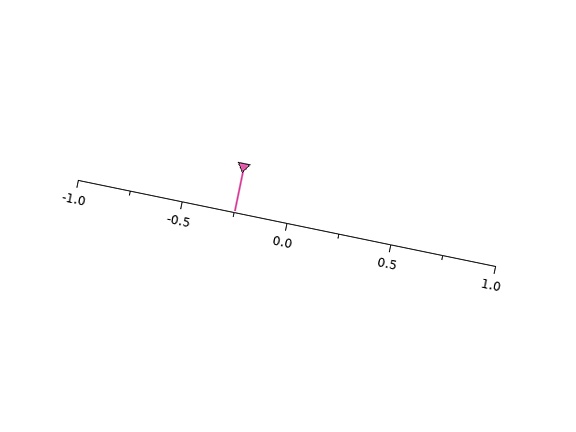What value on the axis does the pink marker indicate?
The marker indicates approximately -0.25.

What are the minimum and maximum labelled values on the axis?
The axis runs from -1.0 to 1.0.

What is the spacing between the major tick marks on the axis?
The major ticks are spaced 0.5 apart.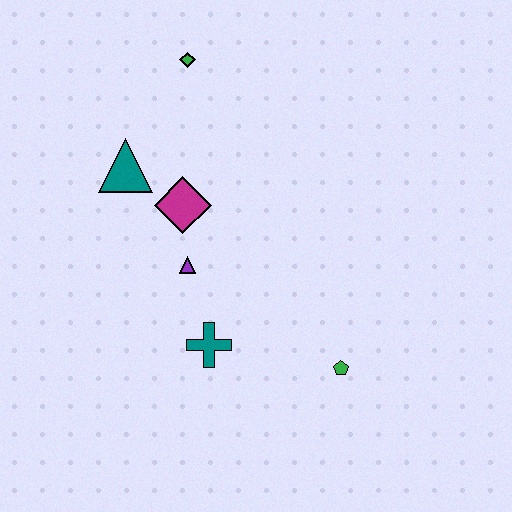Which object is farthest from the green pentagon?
The green diamond is farthest from the green pentagon.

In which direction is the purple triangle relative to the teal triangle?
The purple triangle is below the teal triangle.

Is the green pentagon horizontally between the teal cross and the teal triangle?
No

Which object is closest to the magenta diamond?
The purple triangle is closest to the magenta diamond.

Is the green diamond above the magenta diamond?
Yes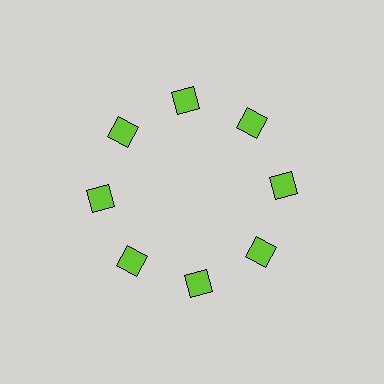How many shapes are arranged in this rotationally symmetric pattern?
There are 8 shapes, arranged in 8 groups of 1.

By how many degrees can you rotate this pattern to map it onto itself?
The pattern maps onto itself every 45 degrees of rotation.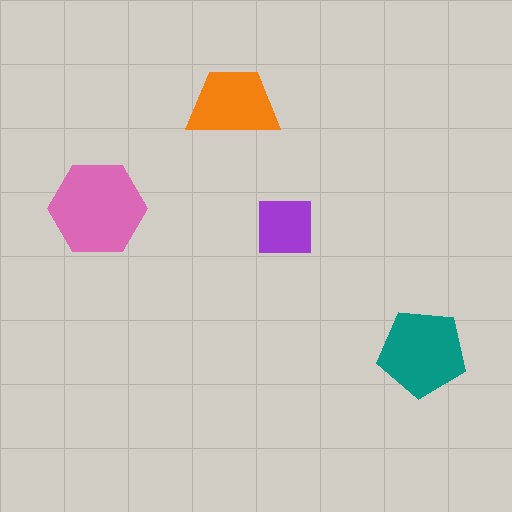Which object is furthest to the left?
The pink hexagon is leftmost.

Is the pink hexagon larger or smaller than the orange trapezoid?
Larger.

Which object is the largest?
The pink hexagon.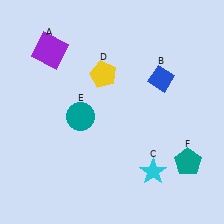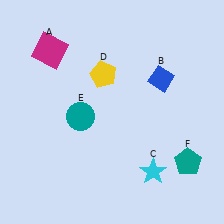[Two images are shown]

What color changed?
The square (A) changed from purple in Image 1 to magenta in Image 2.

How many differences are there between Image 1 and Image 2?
There is 1 difference between the two images.